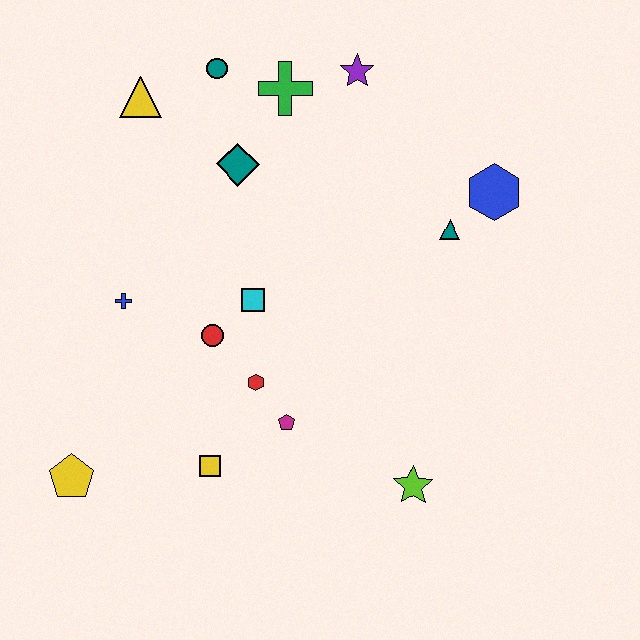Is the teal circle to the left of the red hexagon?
Yes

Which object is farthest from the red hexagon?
The purple star is farthest from the red hexagon.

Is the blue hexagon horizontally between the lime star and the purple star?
No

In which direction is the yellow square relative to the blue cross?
The yellow square is below the blue cross.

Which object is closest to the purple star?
The green cross is closest to the purple star.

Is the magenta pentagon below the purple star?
Yes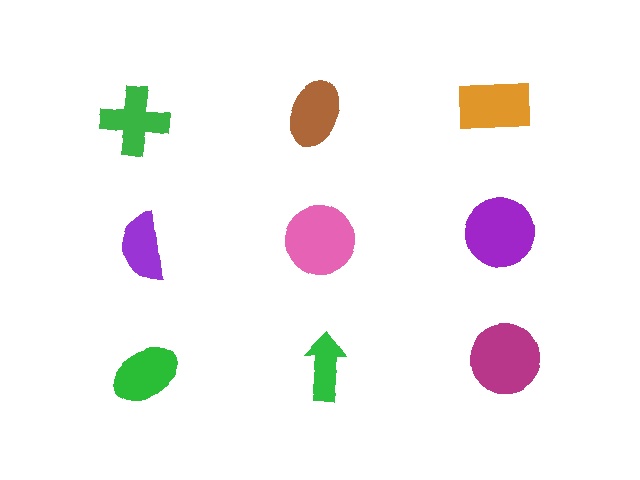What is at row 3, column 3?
A magenta circle.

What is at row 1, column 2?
A brown ellipse.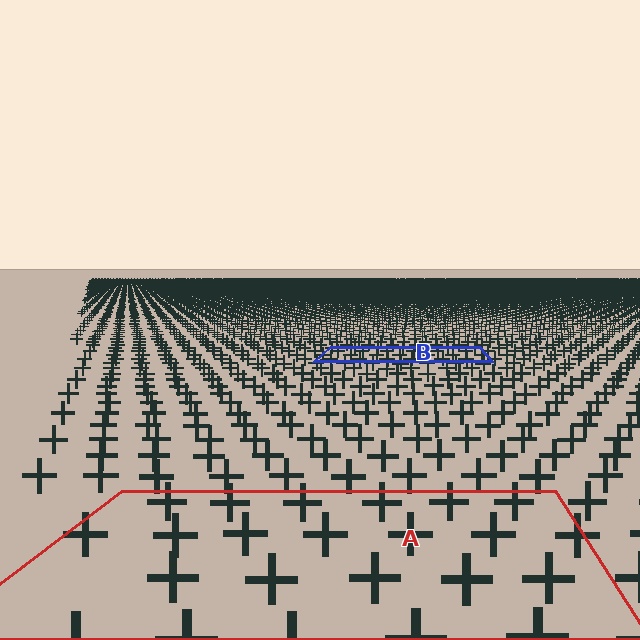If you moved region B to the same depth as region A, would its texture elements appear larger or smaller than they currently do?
They would appear larger. At a closer depth, the same texture elements are projected at a bigger on-screen size.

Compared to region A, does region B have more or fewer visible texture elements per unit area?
Region B has more texture elements per unit area — they are packed more densely because it is farther away.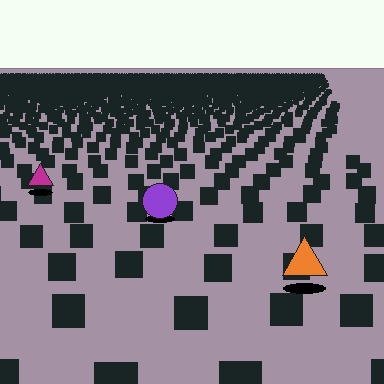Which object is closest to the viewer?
The orange triangle is closest. The texture marks near it are larger and more spread out.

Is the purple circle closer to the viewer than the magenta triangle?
Yes. The purple circle is closer — you can tell from the texture gradient: the ground texture is coarser near it.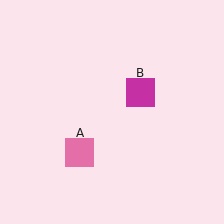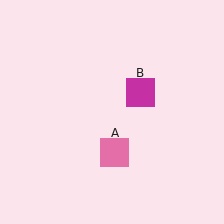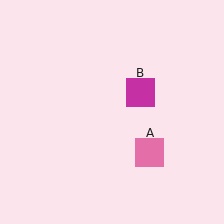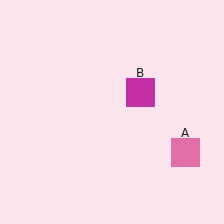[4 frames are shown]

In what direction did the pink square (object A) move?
The pink square (object A) moved right.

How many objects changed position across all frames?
1 object changed position: pink square (object A).